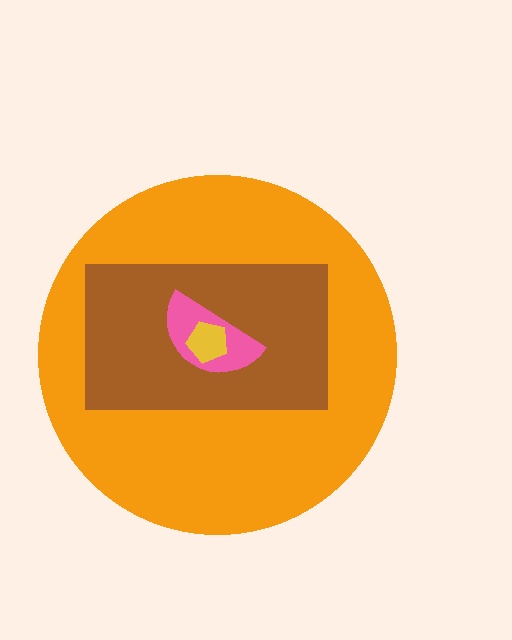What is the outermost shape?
The orange circle.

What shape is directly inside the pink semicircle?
The yellow pentagon.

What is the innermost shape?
The yellow pentagon.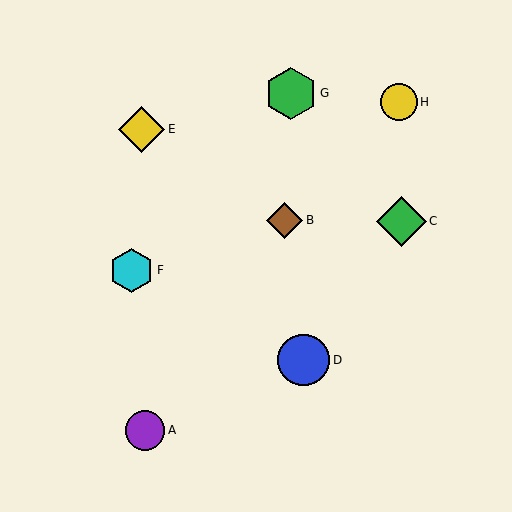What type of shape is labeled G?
Shape G is a green hexagon.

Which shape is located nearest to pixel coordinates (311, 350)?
The blue circle (labeled D) at (304, 360) is nearest to that location.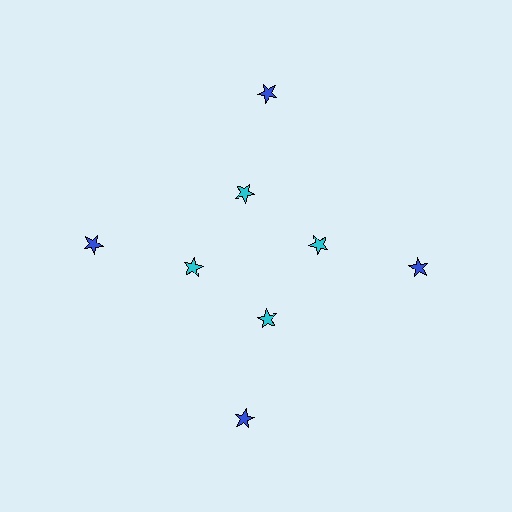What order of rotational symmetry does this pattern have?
This pattern has 4-fold rotational symmetry.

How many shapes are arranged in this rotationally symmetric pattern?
There are 8 shapes, arranged in 4 groups of 2.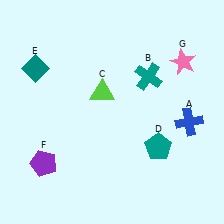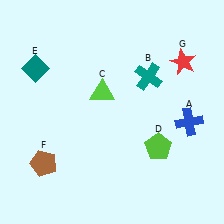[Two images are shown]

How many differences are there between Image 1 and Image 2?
There are 3 differences between the two images.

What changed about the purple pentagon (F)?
In Image 1, F is purple. In Image 2, it changed to brown.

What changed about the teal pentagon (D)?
In Image 1, D is teal. In Image 2, it changed to lime.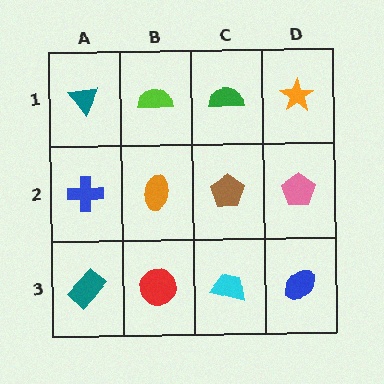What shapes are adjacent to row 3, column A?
A blue cross (row 2, column A), a red circle (row 3, column B).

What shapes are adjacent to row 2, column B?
A lime semicircle (row 1, column B), a red circle (row 3, column B), a blue cross (row 2, column A), a brown pentagon (row 2, column C).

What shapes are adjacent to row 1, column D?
A pink pentagon (row 2, column D), a green semicircle (row 1, column C).